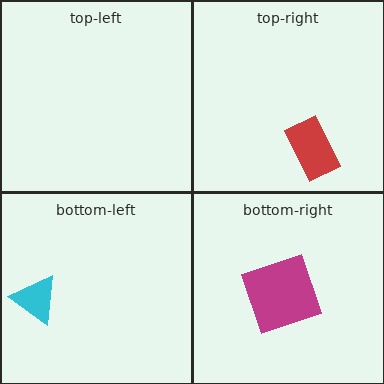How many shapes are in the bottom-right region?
1.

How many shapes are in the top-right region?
1.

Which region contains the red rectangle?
The top-right region.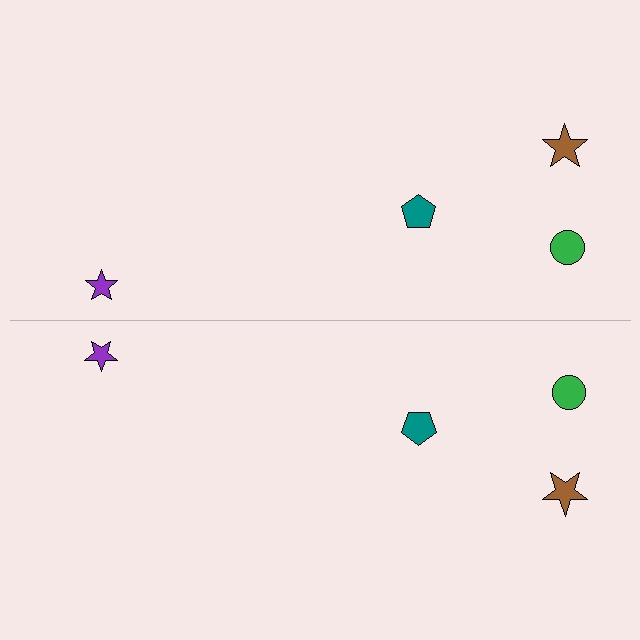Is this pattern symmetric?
Yes, this pattern has bilateral (reflection) symmetry.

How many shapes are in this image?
There are 8 shapes in this image.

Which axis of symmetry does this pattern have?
The pattern has a horizontal axis of symmetry running through the center of the image.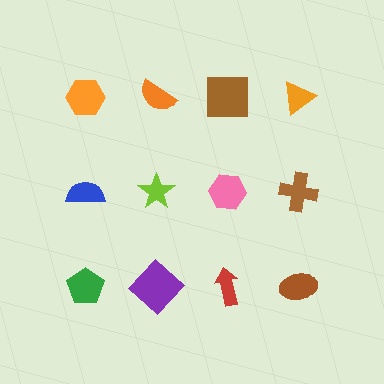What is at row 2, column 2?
A lime star.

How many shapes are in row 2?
4 shapes.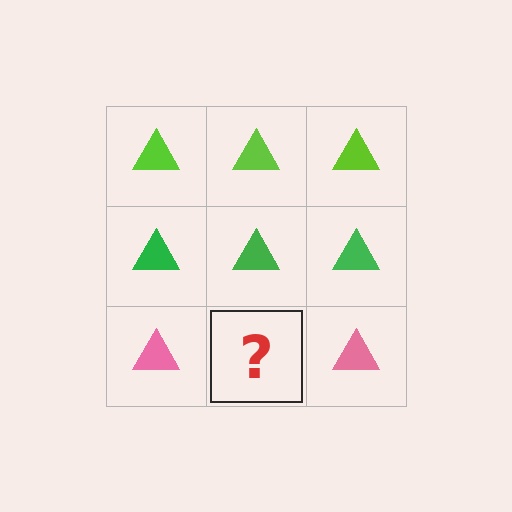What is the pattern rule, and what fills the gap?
The rule is that each row has a consistent color. The gap should be filled with a pink triangle.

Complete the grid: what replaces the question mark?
The question mark should be replaced with a pink triangle.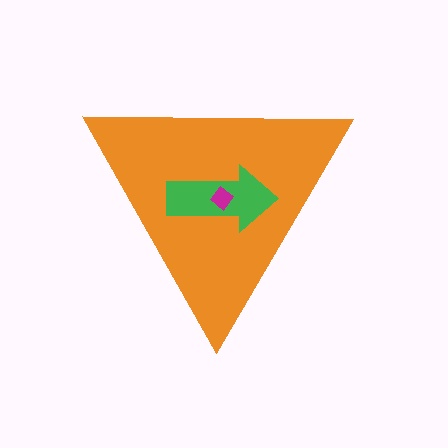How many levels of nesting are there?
3.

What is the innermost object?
The magenta diamond.